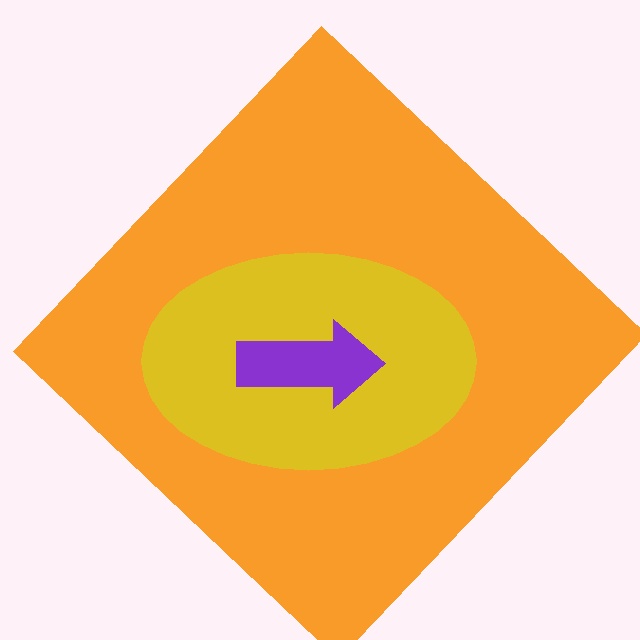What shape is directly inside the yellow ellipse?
The purple arrow.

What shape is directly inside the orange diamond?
The yellow ellipse.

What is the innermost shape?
The purple arrow.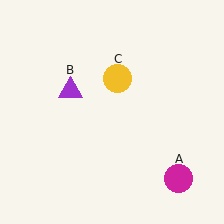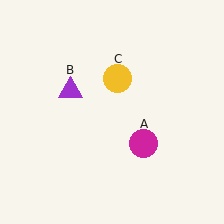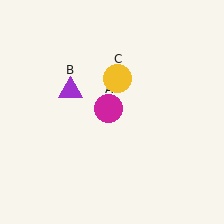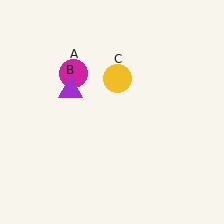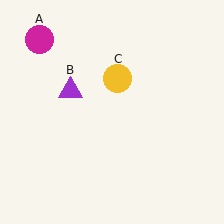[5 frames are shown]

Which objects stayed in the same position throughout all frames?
Purple triangle (object B) and yellow circle (object C) remained stationary.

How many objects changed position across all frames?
1 object changed position: magenta circle (object A).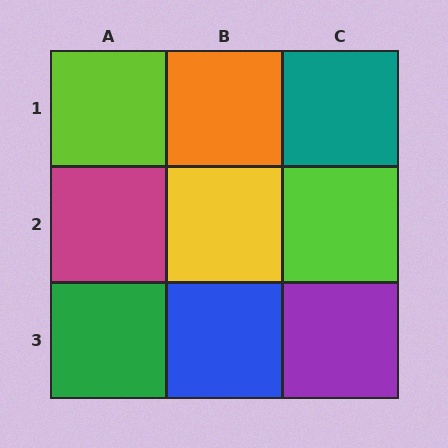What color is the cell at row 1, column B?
Orange.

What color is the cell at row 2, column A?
Magenta.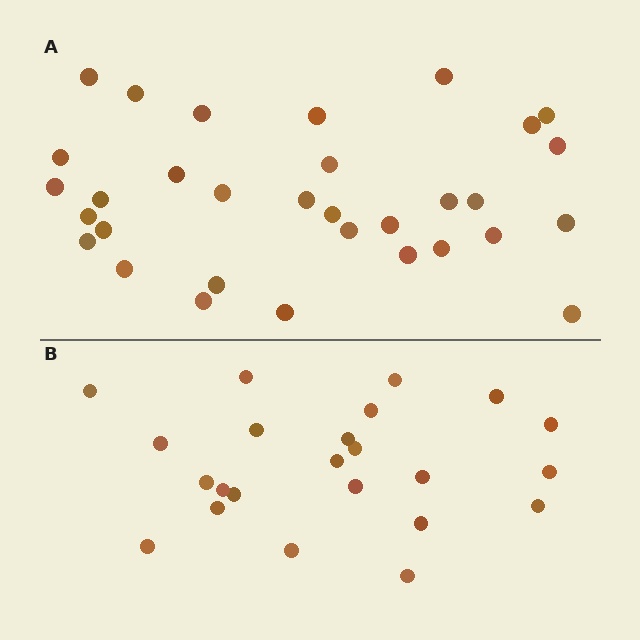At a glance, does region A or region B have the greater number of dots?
Region A (the top region) has more dots.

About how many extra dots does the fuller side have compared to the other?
Region A has roughly 8 or so more dots than region B.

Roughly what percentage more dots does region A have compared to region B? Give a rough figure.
About 40% more.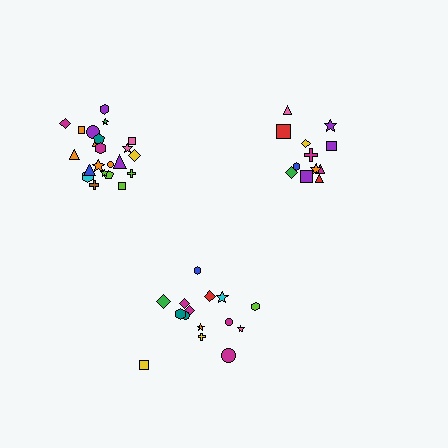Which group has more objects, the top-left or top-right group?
The top-left group.